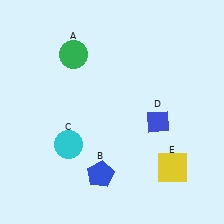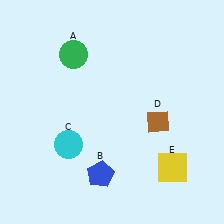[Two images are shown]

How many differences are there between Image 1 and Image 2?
There is 1 difference between the two images.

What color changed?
The diamond (D) changed from blue in Image 1 to brown in Image 2.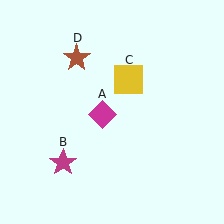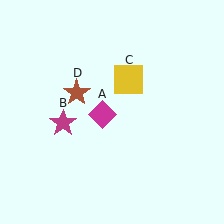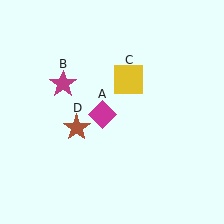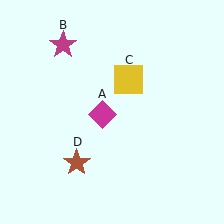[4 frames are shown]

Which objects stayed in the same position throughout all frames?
Magenta diamond (object A) and yellow square (object C) remained stationary.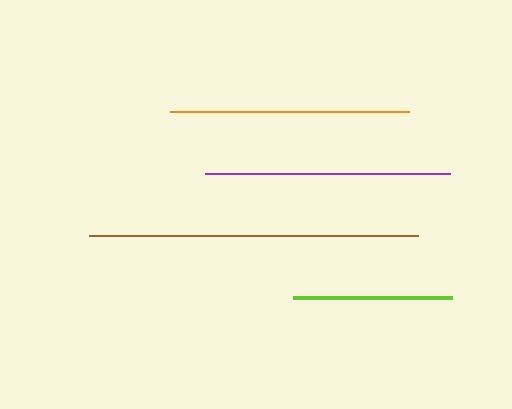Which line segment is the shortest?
The lime line is the shortest at approximately 159 pixels.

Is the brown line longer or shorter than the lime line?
The brown line is longer than the lime line.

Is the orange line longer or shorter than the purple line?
The purple line is longer than the orange line.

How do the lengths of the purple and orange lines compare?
The purple and orange lines are approximately the same length.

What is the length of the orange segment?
The orange segment is approximately 239 pixels long.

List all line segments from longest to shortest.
From longest to shortest: brown, purple, orange, lime.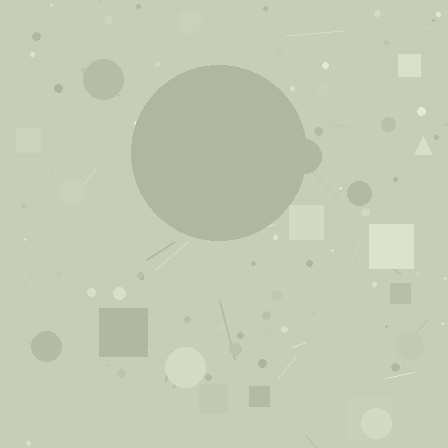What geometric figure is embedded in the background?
A circle is embedded in the background.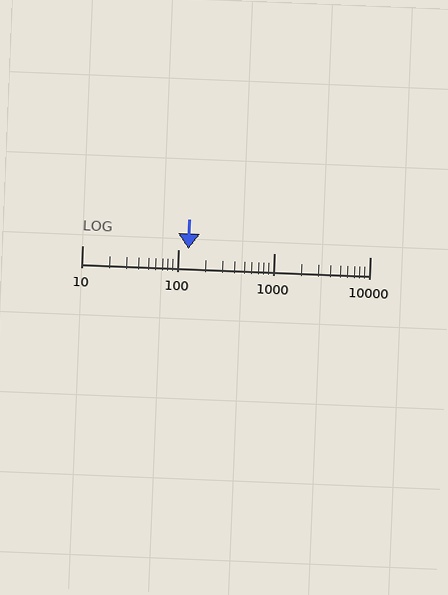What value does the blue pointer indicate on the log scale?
The pointer indicates approximately 130.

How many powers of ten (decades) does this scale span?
The scale spans 3 decades, from 10 to 10000.